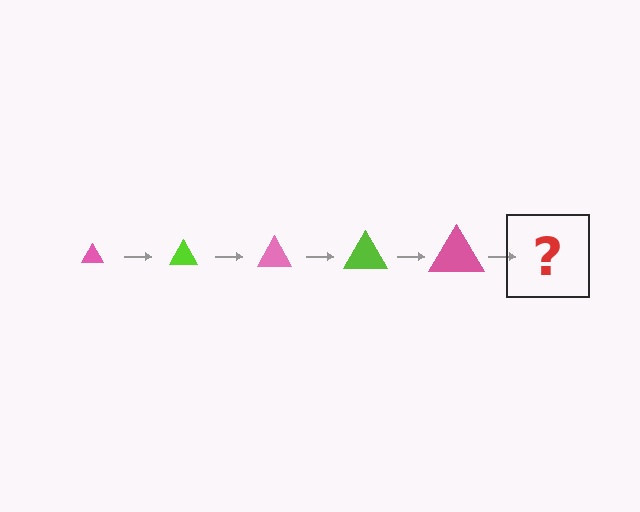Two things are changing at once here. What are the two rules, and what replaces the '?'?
The two rules are that the triangle grows larger each step and the color cycles through pink and lime. The '?' should be a lime triangle, larger than the previous one.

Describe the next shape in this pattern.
It should be a lime triangle, larger than the previous one.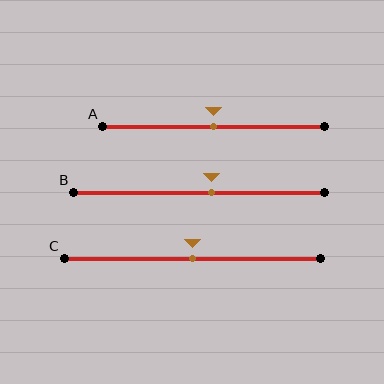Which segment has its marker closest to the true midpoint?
Segment A has its marker closest to the true midpoint.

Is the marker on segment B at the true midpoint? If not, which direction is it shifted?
No, the marker on segment B is shifted to the right by about 5% of the segment length.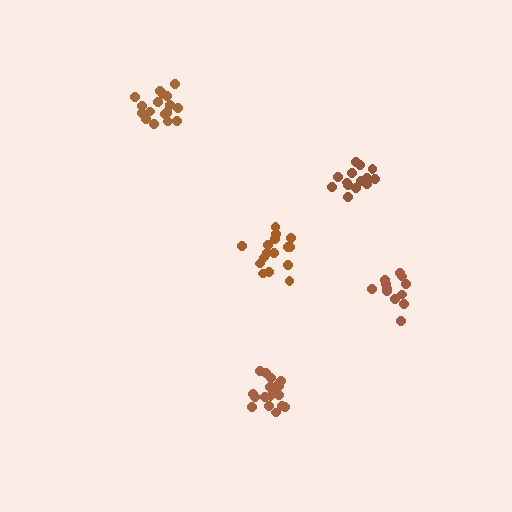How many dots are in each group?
Group 1: 18 dots, Group 2: 12 dots, Group 3: 15 dots, Group 4: 16 dots, Group 5: 18 dots (79 total).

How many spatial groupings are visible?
There are 5 spatial groupings.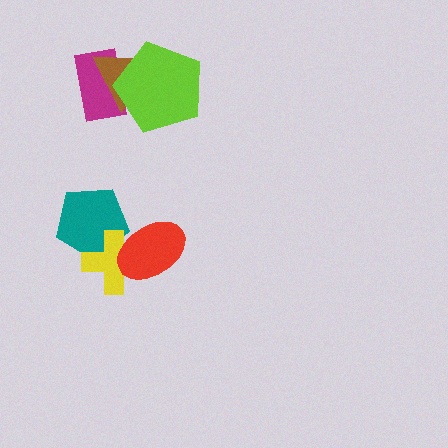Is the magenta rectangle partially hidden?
Yes, it is partially covered by another shape.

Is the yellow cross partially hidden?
Yes, it is partially covered by another shape.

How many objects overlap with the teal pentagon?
2 objects overlap with the teal pentagon.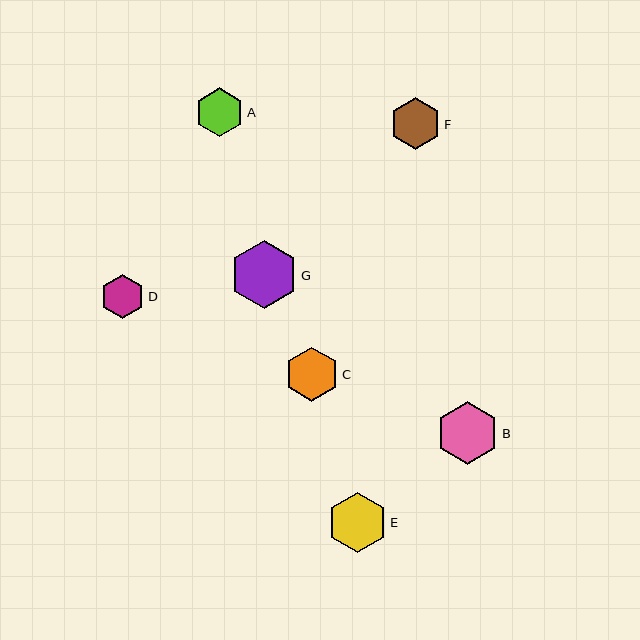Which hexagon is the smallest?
Hexagon D is the smallest with a size of approximately 44 pixels.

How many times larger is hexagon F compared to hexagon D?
Hexagon F is approximately 1.2 times the size of hexagon D.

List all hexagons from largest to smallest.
From largest to smallest: G, B, E, C, F, A, D.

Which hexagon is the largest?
Hexagon G is the largest with a size of approximately 68 pixels.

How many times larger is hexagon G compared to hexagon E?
Hexagon G is approximately 1.1 times the size of hexagon E.